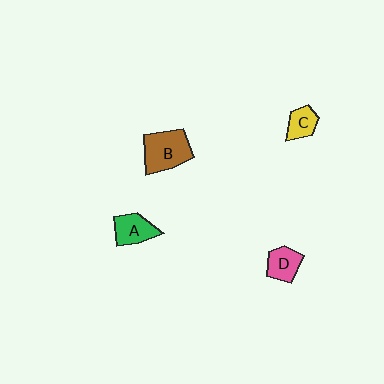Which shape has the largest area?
Shape B (brown).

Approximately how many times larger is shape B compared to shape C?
Approximately 2.1 times.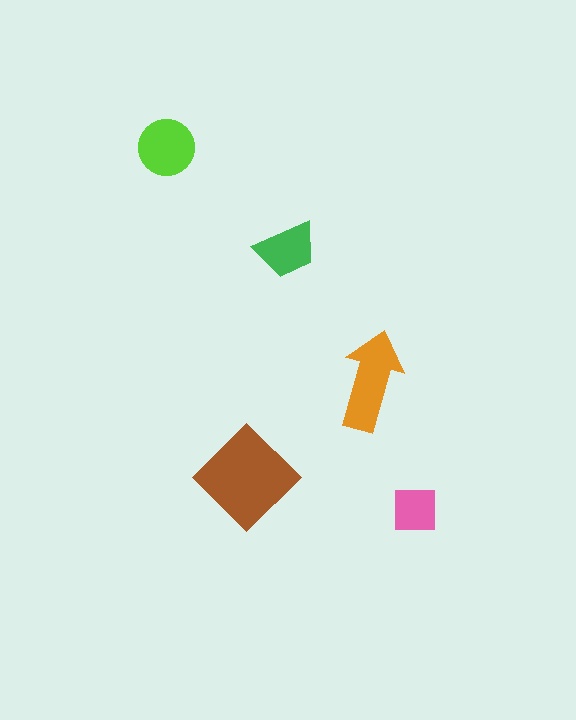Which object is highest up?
The lime circle is topmost.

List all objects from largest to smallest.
The brown diamond, the orange arrow, the lime circle, the green trapezoid, the pink square.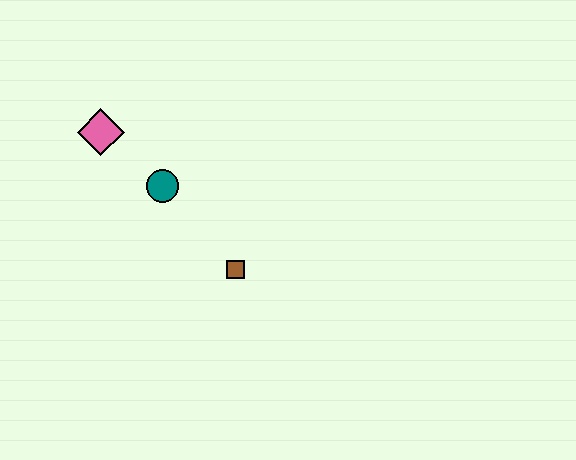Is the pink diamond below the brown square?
No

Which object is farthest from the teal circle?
The brown square is farthest from the teal circle.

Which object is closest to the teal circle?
The pink diamond is closest to the teal circle.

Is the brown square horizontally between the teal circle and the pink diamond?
No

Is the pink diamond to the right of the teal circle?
No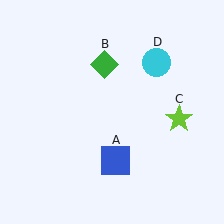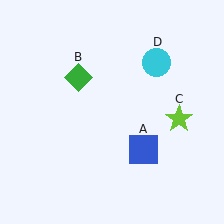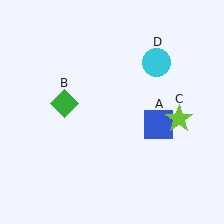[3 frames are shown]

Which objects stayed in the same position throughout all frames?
Lime star (object C) and cyan circle (object D) remained stationary.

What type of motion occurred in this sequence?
The blue square (object A), green diamond (object B) rotated counterclockwise around the center of the scene.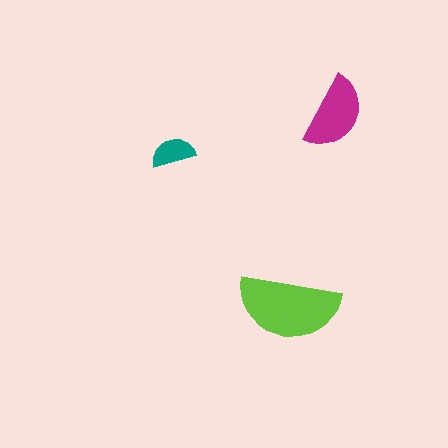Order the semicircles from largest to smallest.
the lime one, the magenta one, the teal one.